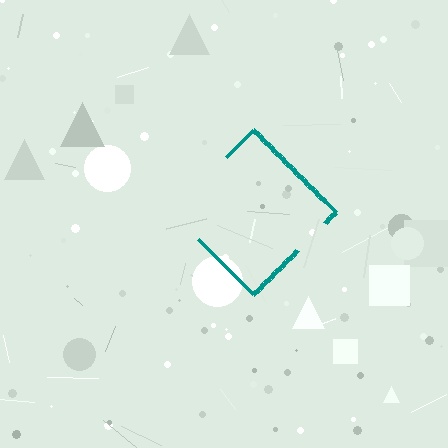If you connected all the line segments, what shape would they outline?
They would outline a diamond.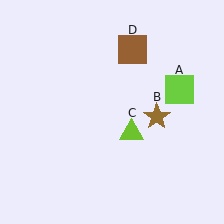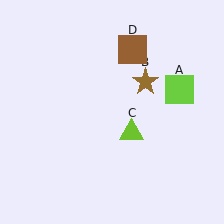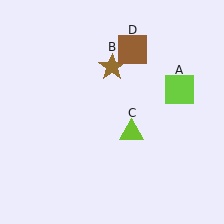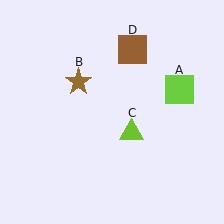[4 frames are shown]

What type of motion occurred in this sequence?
The brown star (object B) rotated counterclockwise around the center of the scene.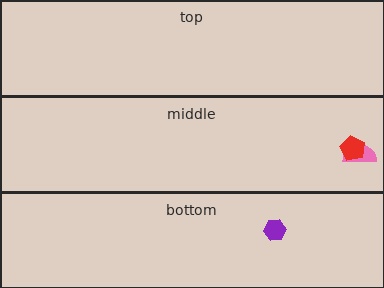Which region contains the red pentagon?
The middle region.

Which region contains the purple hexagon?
The bottom region.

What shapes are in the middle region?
The pink semicircle, the red pentagon.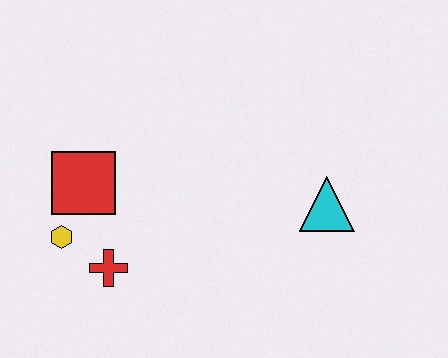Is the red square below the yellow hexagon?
No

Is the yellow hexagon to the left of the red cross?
Yes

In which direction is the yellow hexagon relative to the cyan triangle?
The yellow hexagon is to the left of the cyan triangle.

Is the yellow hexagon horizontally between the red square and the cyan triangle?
No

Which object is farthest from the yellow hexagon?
The cyan triangle is farthest from the yellow hexagon.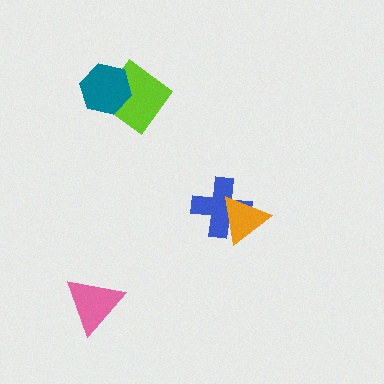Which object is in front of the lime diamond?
The teal hexagon is in front of the lime diamond.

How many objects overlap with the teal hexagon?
1 object overlaps with the teal hexagon.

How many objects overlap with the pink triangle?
0 objects overlap with the pink triangle.